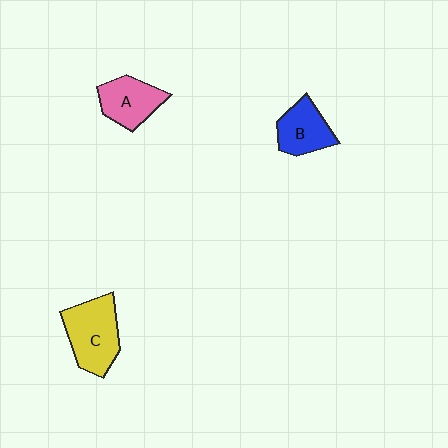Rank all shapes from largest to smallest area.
From largest to smallest: C (yellow), A (pink), B (blue).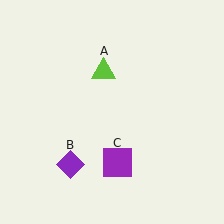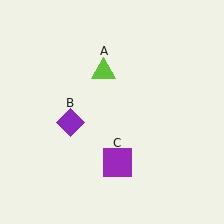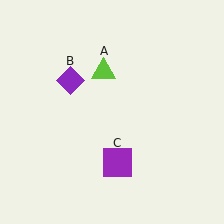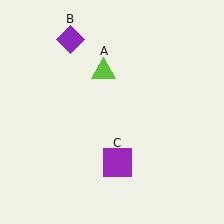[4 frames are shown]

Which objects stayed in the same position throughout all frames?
Lime triangle (object A) and purple square (object C) remained stationary.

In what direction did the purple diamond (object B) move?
The purple diamond (object B) moved up.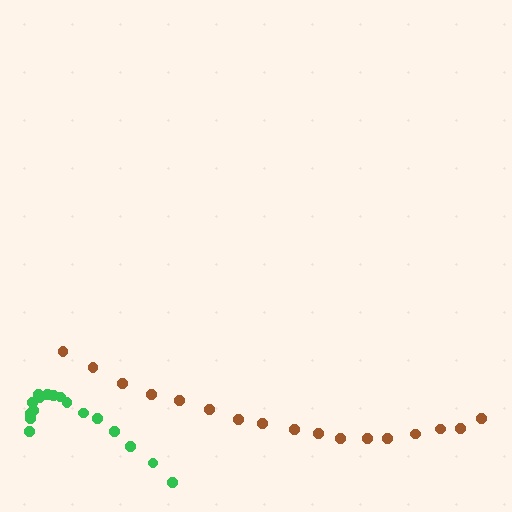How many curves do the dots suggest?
There are 2 distinct paths.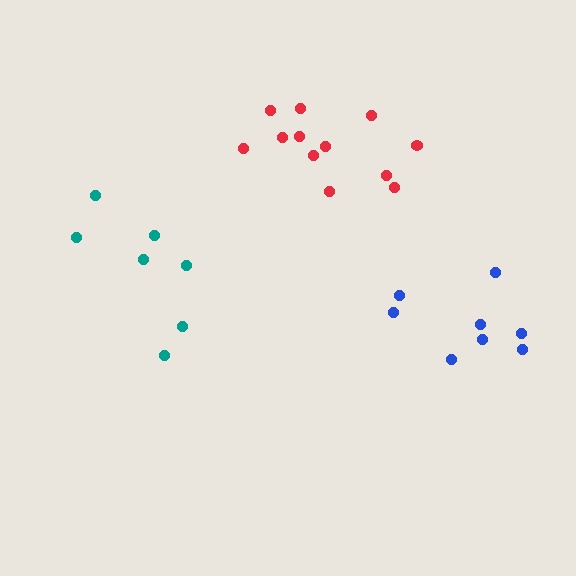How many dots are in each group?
Group 1: 12 dots, Group 2: 7 dots, Group 3: 8 dots (27 total).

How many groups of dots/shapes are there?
There are 3 groups.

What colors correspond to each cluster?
The clusters are colored: red, teal, blue.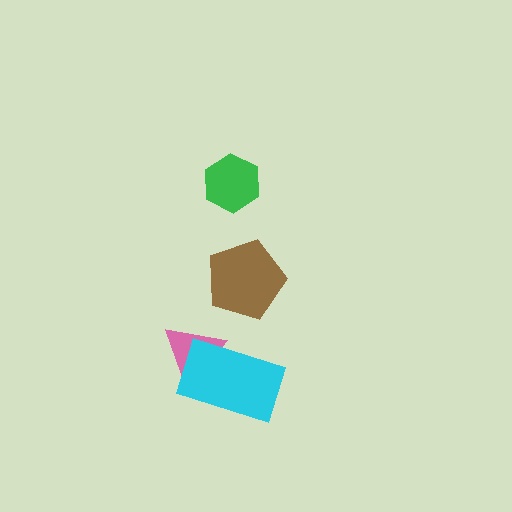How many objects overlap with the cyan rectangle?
1 object overlaps with the cyan rectangle.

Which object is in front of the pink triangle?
The cyan rectangle is in front of the pink triangle.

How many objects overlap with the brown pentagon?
0 objects overlap with the brown pentagon.